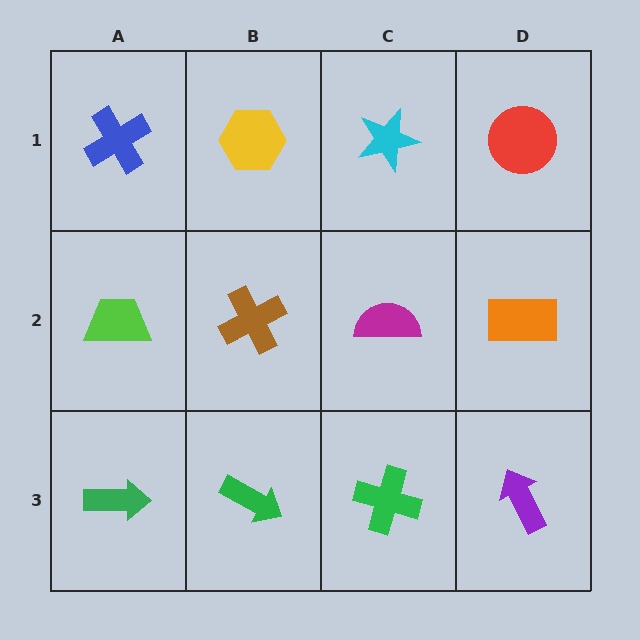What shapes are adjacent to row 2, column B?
A yellow hexagon (row 1, column B), a green arrow (row 3, column B), a lime trapezoid (row 2, column A), a magenta semicircle (row 2, column C).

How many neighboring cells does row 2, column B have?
4.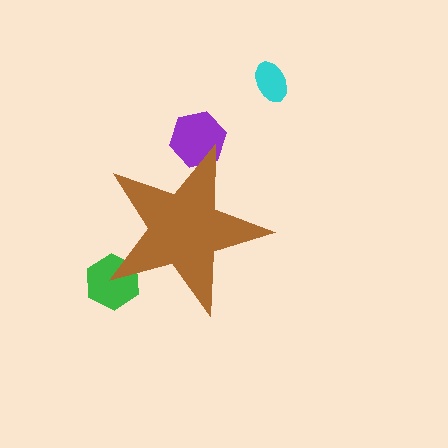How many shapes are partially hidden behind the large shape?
2 shapes are partially hidden.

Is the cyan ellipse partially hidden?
No, the cyan ellipse is fully visible.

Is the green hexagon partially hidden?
Yes, the green hexagon is partially hidden behind the brown star.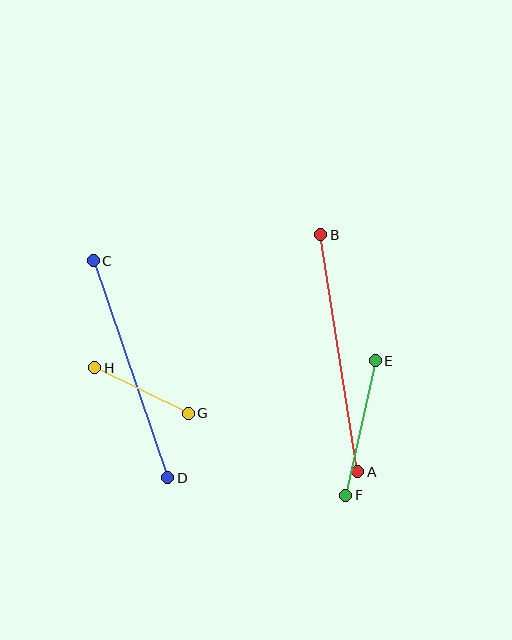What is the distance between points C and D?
The distance is approximately 229 pixels.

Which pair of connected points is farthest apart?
Points A and B are farthest apart.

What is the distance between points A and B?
The distance is approximately 240 pixels.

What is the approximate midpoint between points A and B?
The midpoint is at approximately (339, 353) pixels.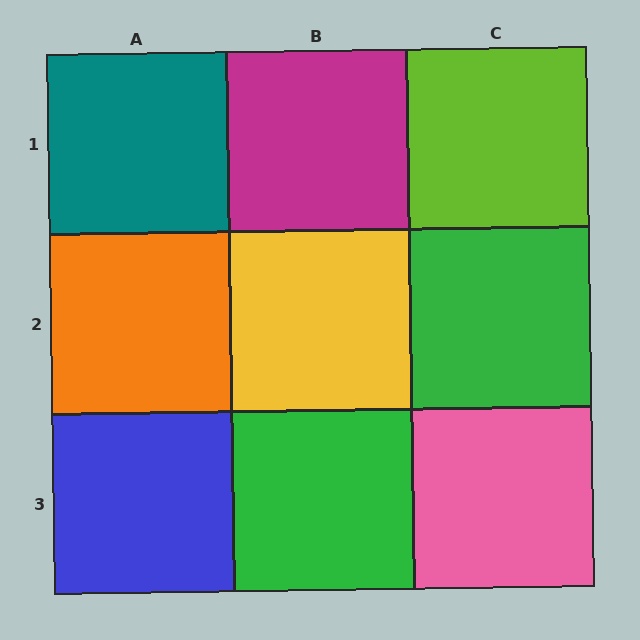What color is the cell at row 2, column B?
Yellow.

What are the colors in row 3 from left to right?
Blue, green, pink.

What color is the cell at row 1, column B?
Magenta.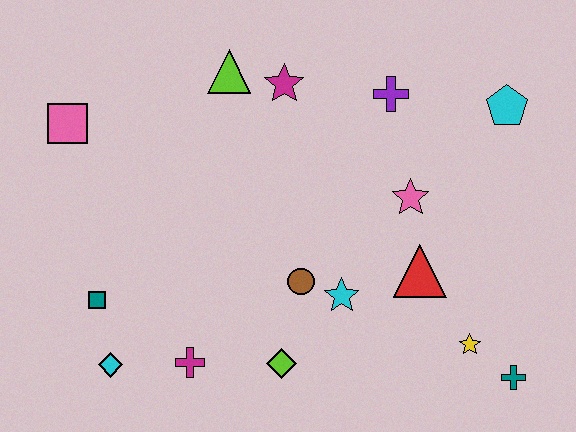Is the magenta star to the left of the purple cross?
Yes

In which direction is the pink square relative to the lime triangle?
The pink square is to the left of the lime triangle.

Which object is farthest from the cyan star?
The pink square is farthest from the cyan star.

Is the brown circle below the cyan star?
No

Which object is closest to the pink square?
The lime triangle is closest to the pink square.